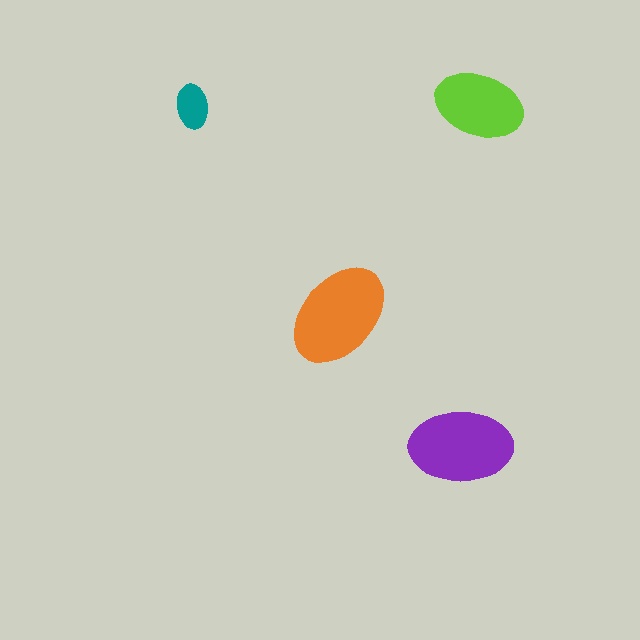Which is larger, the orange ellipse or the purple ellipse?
The orange one.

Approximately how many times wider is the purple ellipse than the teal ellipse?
About 2.5 times wider.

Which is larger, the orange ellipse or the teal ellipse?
The orange one.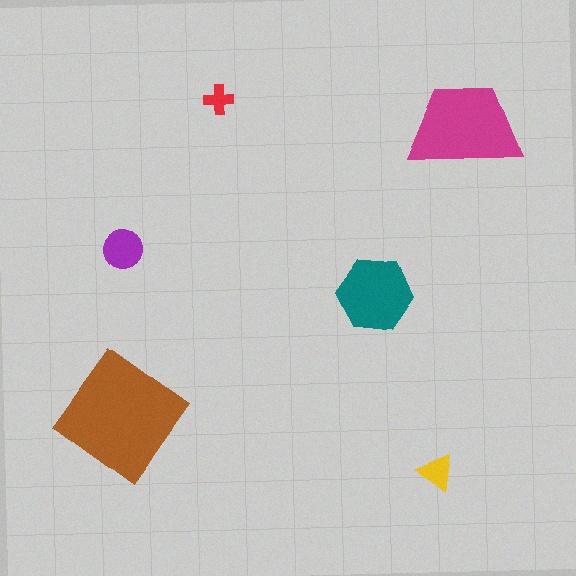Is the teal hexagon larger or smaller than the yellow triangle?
Larger.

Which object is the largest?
The brown diamond.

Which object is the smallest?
The red cross.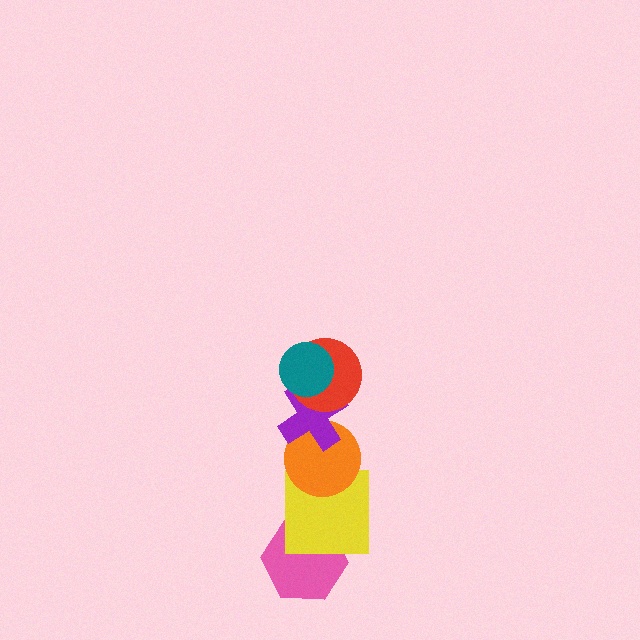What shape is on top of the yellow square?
The orange circle is on top of the yellow square.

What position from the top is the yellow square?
The yellow square is 5th from the top.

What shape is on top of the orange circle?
The purple cross is on top of the orange circle.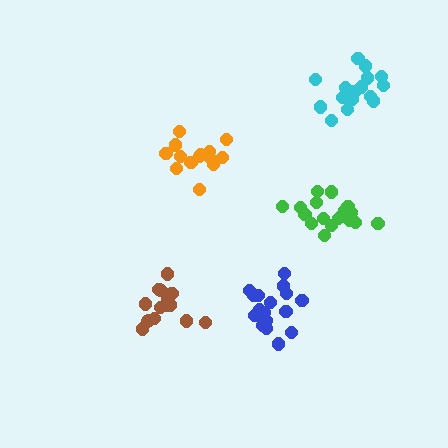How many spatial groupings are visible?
There are 5 spatial groupings.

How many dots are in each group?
Group 1: 18 dots, Group 2: 14 dots, Group 3: 20 dots, Group 4: 14 dots, Group 5: 17 dots (83 total).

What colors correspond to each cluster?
The clusters are colored: blue, brown, green, orange, cyan.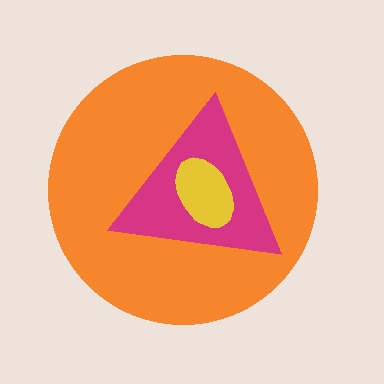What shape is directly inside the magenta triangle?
The yellow ellipse.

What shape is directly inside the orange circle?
The magenta triangle.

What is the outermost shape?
The orange circle.